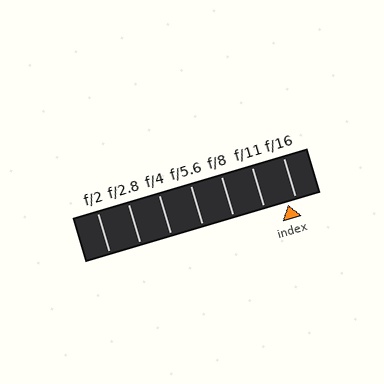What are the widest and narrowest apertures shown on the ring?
The widest aperture shown is f/2 and the narrowest is f/16.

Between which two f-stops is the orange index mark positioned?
The index mark is between f/11 and f/16.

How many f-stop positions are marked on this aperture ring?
There are 7 f-stop positions marked.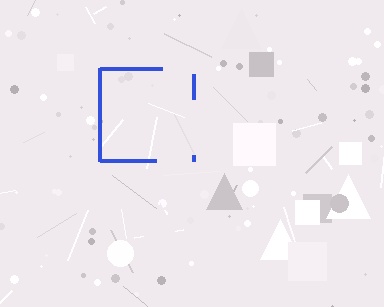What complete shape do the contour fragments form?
The contour fragments form a square.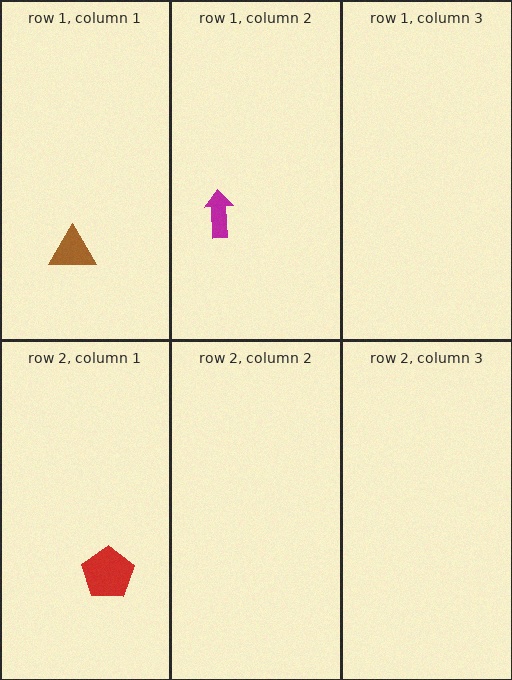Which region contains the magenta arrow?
The row 1, column 2 region.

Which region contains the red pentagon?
The row 2, column 1 region.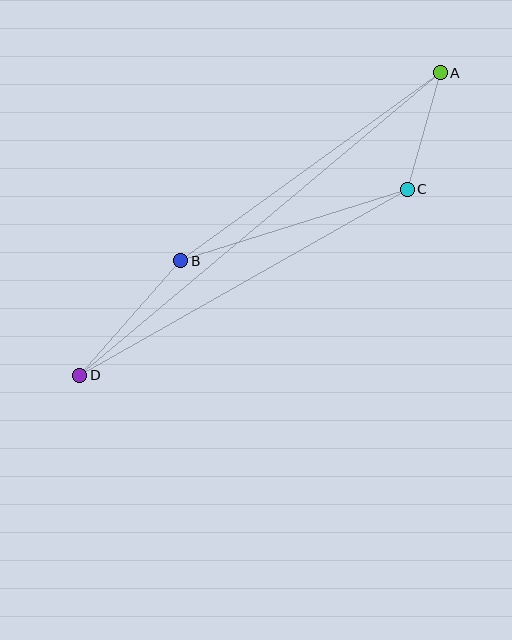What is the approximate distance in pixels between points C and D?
The distance between C and D is approximately 377 pixels.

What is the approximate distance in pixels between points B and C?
The distance between B and C is approximately 237 pixels.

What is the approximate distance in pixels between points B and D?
The distance between B and D is approximately 153 pixels.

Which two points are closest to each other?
Points A and C are closest to each other.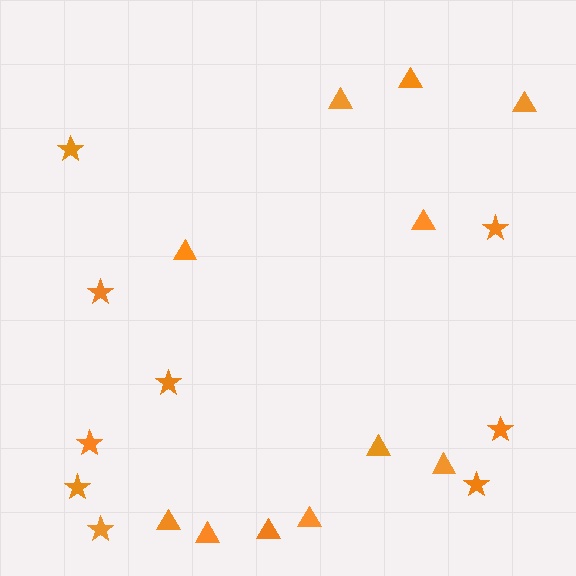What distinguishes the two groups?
There are 2 groups: one group of triangles (11) and one group of stars (9).